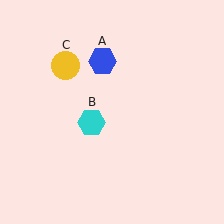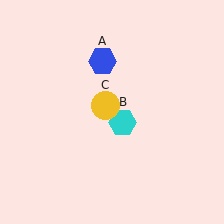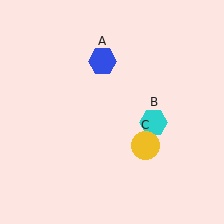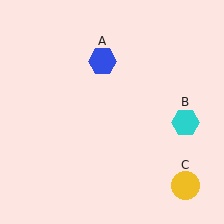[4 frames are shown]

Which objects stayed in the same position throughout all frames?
Blue hexagon (object A) remained stationary.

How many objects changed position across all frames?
2 objects changed position: cyan hexagon (object B), yellow circle (object C).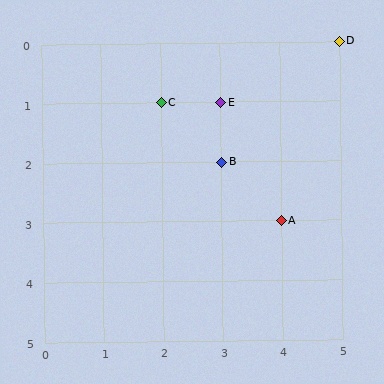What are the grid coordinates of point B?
Point B is at grid coordinates (3, 2).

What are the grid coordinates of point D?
Point D is at grid coordinates (5, 0).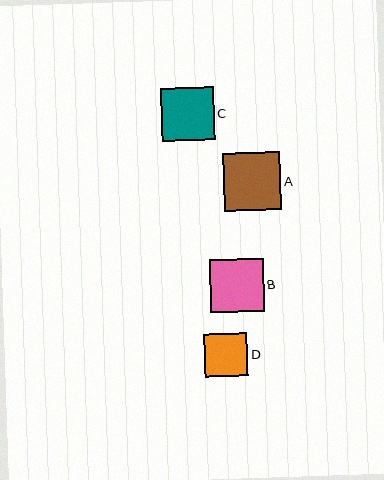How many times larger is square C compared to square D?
Square C is approximately 1.2 times the size of square D.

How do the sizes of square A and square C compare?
Square A and square C are approximately the same size.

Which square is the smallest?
Square D is the smallest with a size of approximately 43 pixels.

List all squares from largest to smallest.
From largest to smallest: A, B, C, D.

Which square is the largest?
Square A is the largest with a size of approximately 57 pixels.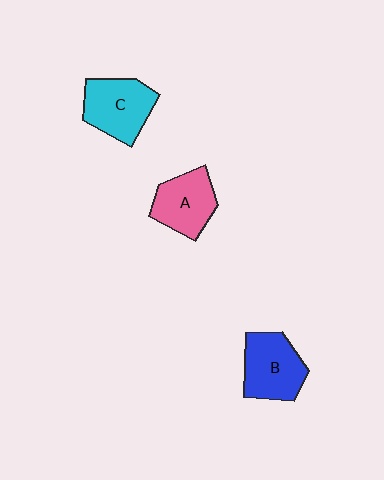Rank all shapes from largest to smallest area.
From largest to smallest: C (cyan), B (blue), A (pink).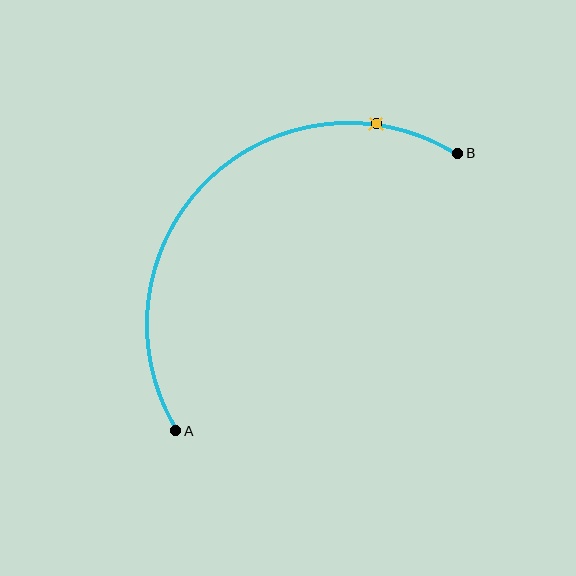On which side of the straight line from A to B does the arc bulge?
The arc bulges above and to the left of the straight line connecting A and B.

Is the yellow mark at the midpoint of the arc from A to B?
No. The yellow mark lies on the arc but is closer to endpoint B. The arc midpoint would be at the point on the curve equidistant along the arc from both A and B.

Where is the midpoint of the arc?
The arc midpoint is the point on the curve farthest from the straight line joining A and B. It sits above and to the left of that line.